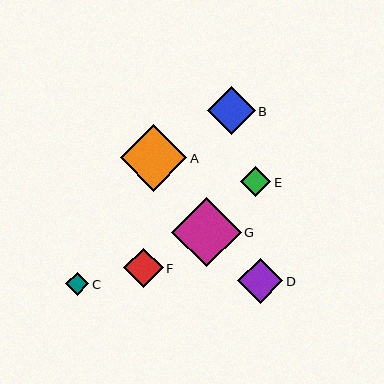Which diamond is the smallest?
Diamond C is the smallest with a size of approximately 23 pixels.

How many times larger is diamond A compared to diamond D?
Diamond A is approximately 1.5 times the size of diamond D.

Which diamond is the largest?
Diamond G is the largest with a size of approximately 69 pixels.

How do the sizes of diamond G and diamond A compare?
Diamond G and diamond A are approximately the same size.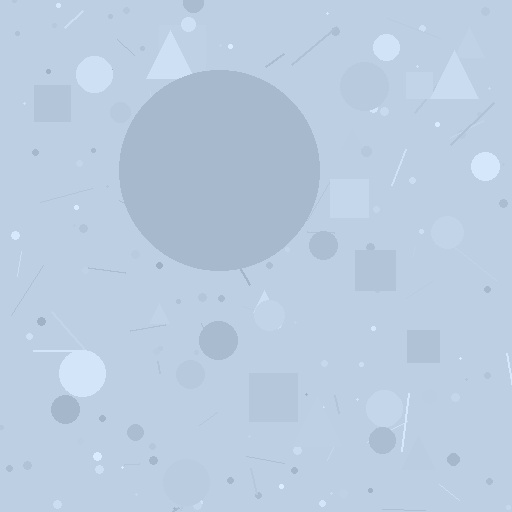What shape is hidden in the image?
A circle is hidden in the image.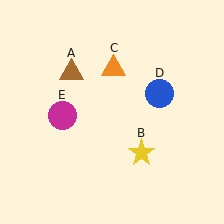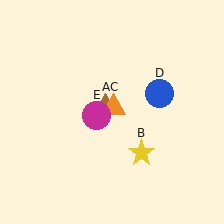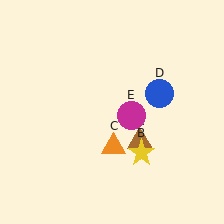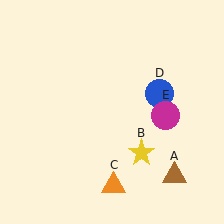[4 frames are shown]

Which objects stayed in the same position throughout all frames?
Yellow star (object B) and blue circle (object D) remained stationary.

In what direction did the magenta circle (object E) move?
The magenta circle (object E) moved right.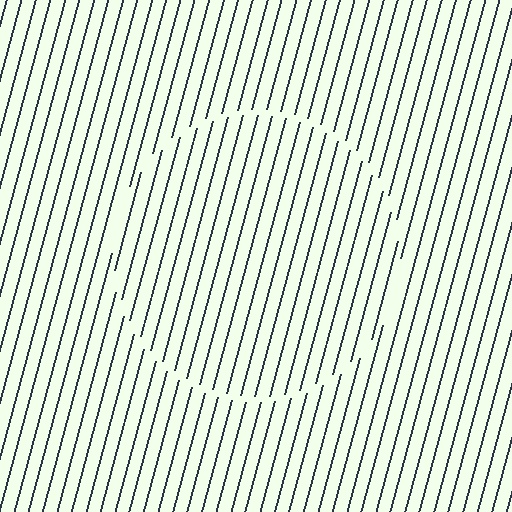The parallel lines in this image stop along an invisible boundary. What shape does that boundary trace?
An illusory circle. The interior of the shape contains the same grating, shifted by half a period — the contour is defined by the phase discontinuity where line-ends from the inner and outer gratings abut.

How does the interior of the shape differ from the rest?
The interior of the shape contains the same grating, shifted by half a period — the contour is defined by the phase discontinuity where line-ends from the inner and outer gratings abut.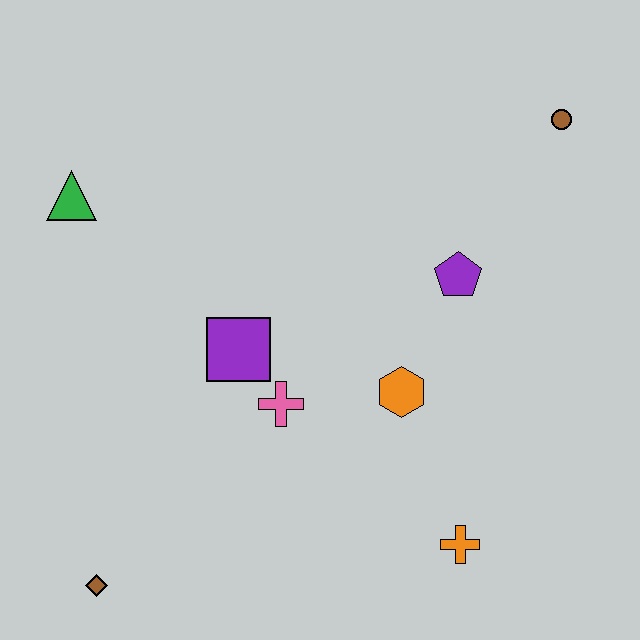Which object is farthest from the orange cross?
The green triangle is farthest from the orange cross.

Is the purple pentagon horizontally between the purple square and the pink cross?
No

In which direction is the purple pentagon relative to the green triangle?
The purple pentagon is to the right of the green triangle.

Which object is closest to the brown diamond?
The pink cross is closest to the brown diamond.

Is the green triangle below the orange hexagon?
No